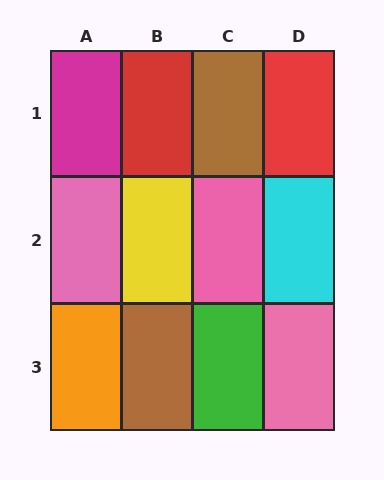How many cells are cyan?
1 cell is cyan.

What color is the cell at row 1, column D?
Red.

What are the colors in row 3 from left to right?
Orange, brown, green, pink.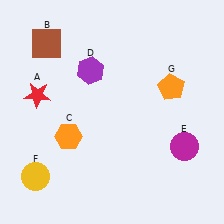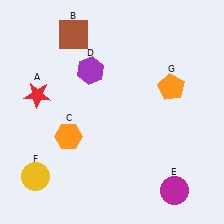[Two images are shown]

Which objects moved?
The objects that moved are: the brown square (B), the magenta circle (E).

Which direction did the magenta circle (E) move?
The magenta circle (E) moved down.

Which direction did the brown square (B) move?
The brown square (B) moved right.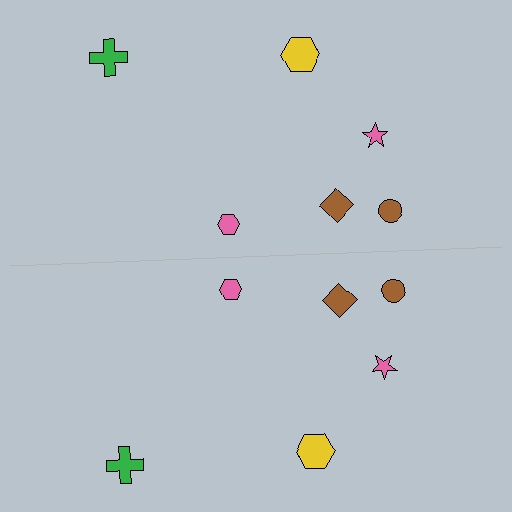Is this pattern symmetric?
Yes, this pattern has bilateral (reflection) symmetry.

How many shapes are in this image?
There are 12 shapes in this image.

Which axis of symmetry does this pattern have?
The pattern has a horizontal axis of symmetry running through the center of the image.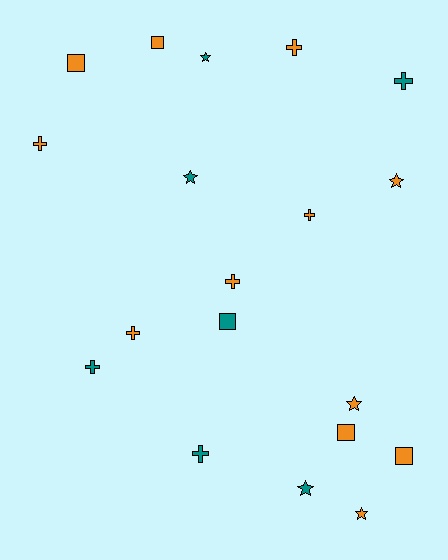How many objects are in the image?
There are 19 objects.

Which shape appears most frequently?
Cross, with 8 objects.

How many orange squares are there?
There are 4 orange squares.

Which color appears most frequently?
Orange, with 12 objects.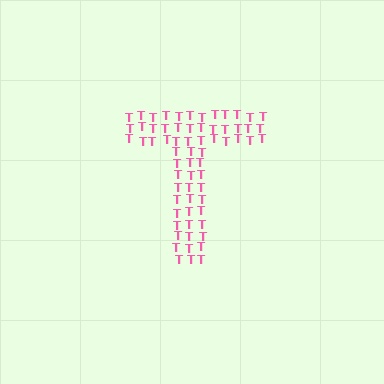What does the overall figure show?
The overall figure shows the letter T.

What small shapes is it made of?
It is made of small letter T's.